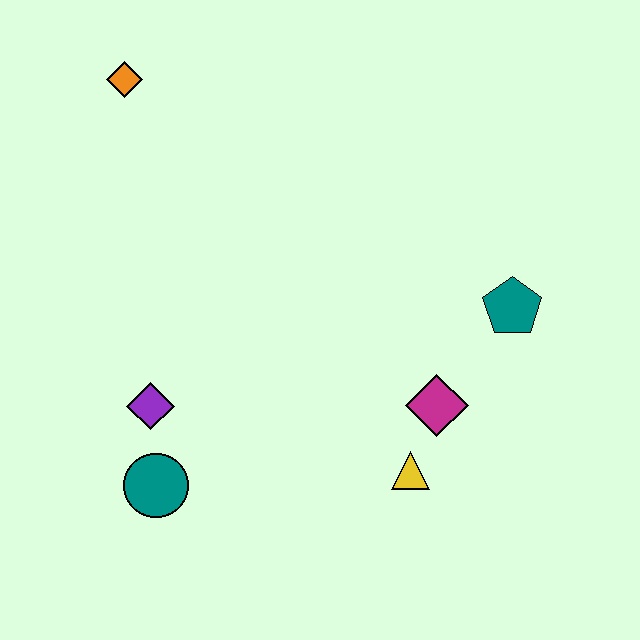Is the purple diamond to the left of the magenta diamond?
Yes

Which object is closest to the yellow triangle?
The magenta diamond is closest to the yellow triangle.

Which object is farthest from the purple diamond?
The teal pentagon is farthest from the purple diamond.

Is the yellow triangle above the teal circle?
Yes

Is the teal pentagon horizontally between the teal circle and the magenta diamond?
No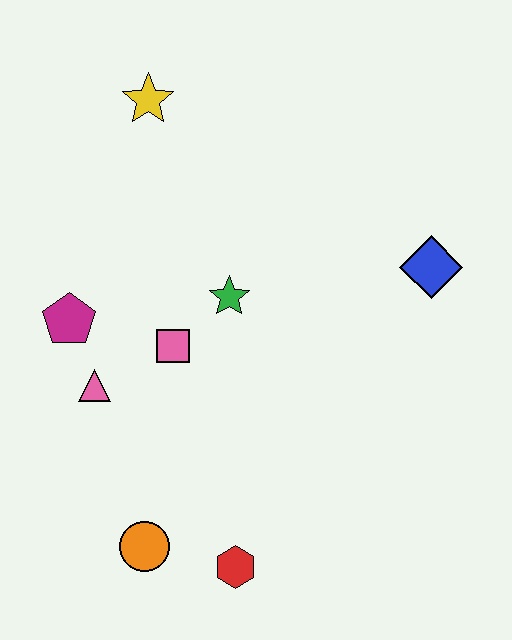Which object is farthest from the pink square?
The blue diamond is farthest from the pink square.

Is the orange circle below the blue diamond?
Yes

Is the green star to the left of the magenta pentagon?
No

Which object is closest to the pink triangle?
The magenta pentagon is closest to the pink triangle.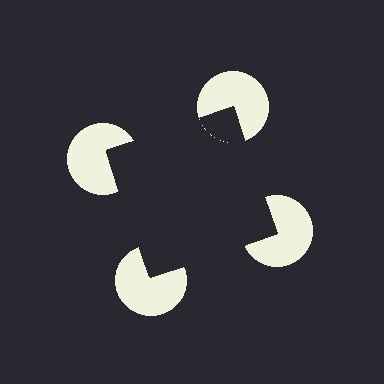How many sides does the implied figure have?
4 sides.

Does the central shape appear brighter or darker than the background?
It typically appears slightly darker than the background, even though no actual brightness change is drawn.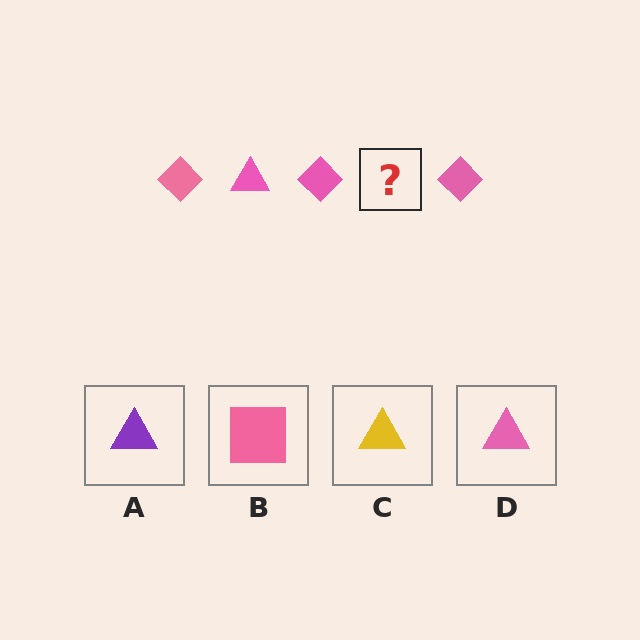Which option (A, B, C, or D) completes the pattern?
D.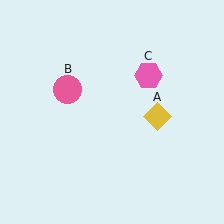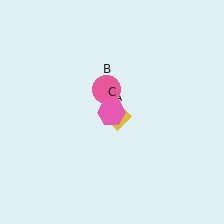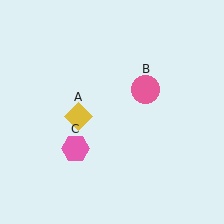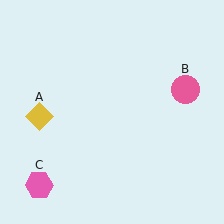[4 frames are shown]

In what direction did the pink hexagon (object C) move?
The pink hexagon (object C) moved down and to the left.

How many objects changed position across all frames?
3 objects changed position: yellow diamond (object A), pink circle (object B), pink hexagon (object C).